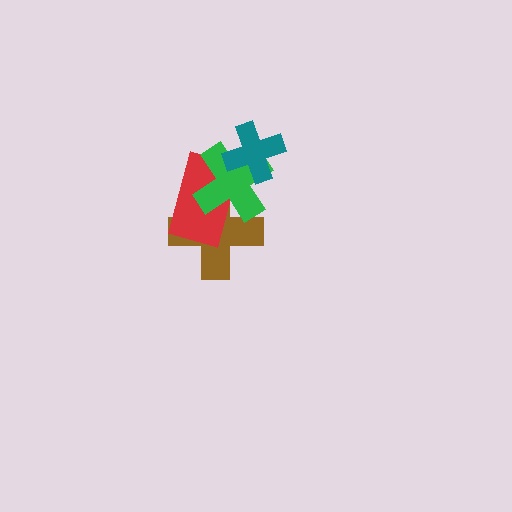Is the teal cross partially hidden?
No, no other shape covers it.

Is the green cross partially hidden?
Yes, it is partially covered by another shape.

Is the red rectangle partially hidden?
Yes, it is partially covered by another shape.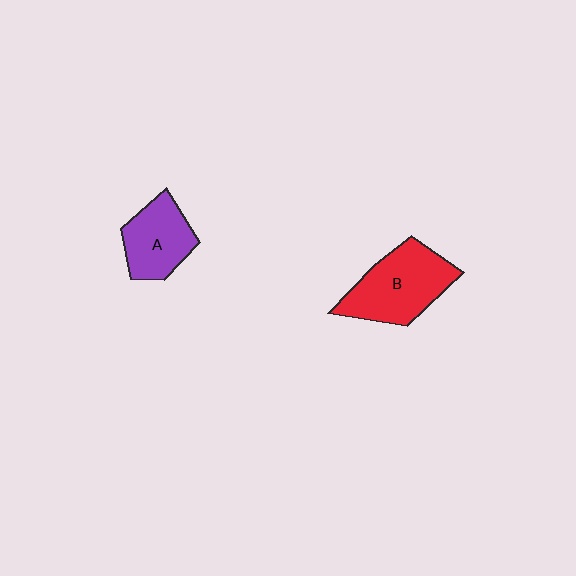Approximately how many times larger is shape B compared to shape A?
Approximately 1.4 times.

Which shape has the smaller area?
Shape A (purple).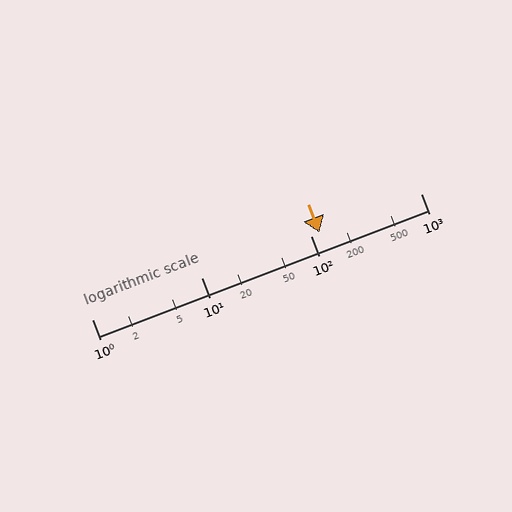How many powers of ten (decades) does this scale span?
The scale spans 3 decades, from 1 to 1000.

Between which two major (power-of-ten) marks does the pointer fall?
The pointer is between 100 and 1000.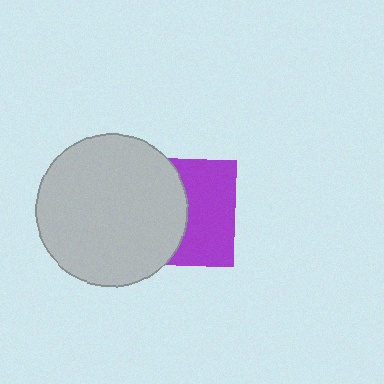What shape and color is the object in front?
The object in front is a light gray circle.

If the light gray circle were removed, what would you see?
You would see the complete purple square.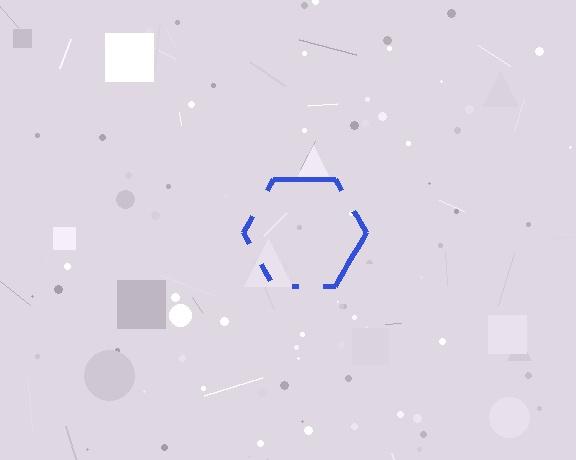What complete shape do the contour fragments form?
The contour fragments form a hexagon.